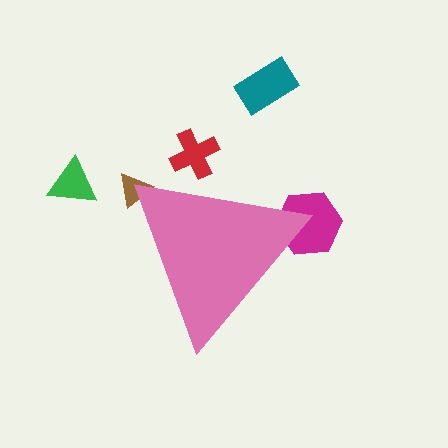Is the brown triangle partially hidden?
Yes, the brown triangle is partially hidden behind the pink triangle.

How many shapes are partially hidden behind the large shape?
3 shapes are partially hidden.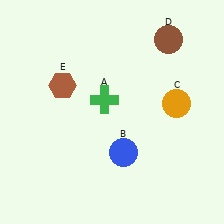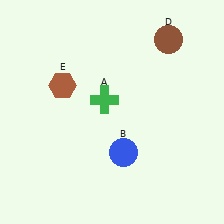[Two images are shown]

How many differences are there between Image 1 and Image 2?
There is 1 difference between the two images.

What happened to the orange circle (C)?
The orange circle (C) was removed in Image 2. It was in the top-right area of Image 1.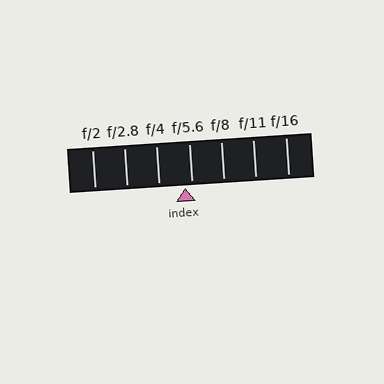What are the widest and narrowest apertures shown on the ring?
The widest aperture shown is f/2 and the narrowest is f/16.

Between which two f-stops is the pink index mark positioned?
The index mark is between f/4 and f/5.6.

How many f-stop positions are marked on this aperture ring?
There are 7 f-stop positions marked.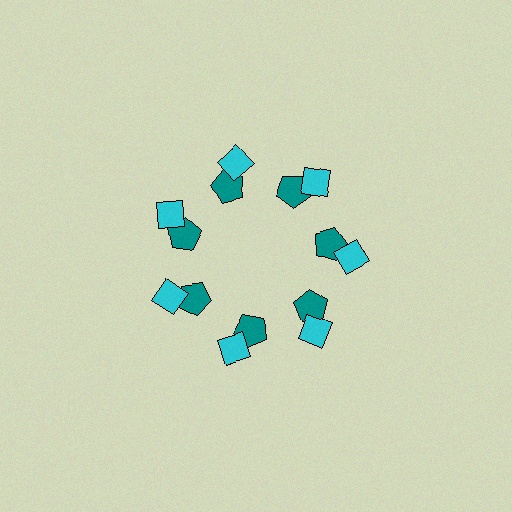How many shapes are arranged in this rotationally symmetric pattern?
There are 14 shapes, arranged in 7 groups of 2.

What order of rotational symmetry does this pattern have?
This pattern has 7-fold rotational symmetry.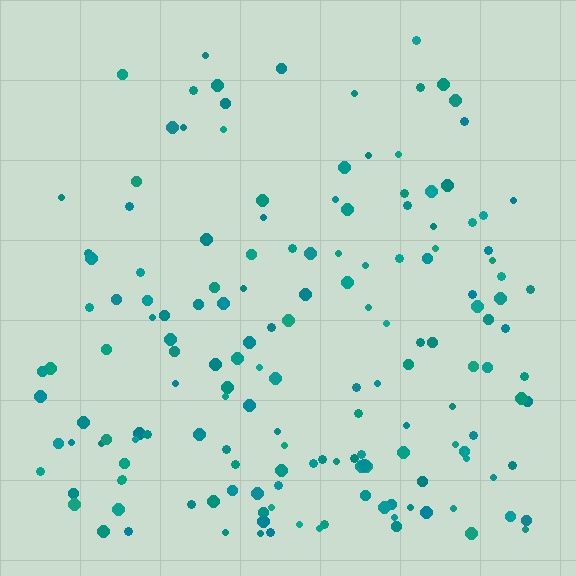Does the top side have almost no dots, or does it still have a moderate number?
Still a moderate number, just noticeably fewer than the bottom.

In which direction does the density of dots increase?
From top to bottom, with the bottom side densest.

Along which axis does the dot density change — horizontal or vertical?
Vertical.